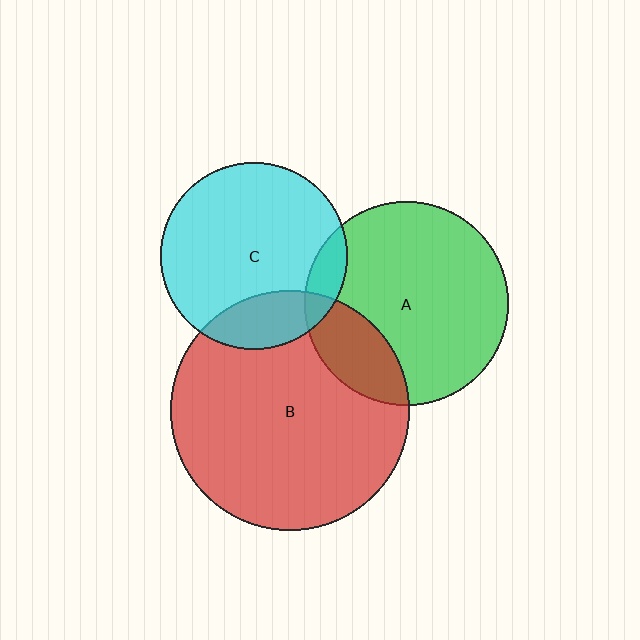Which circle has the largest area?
Circle B (red).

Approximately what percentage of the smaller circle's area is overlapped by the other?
Approximately 20%.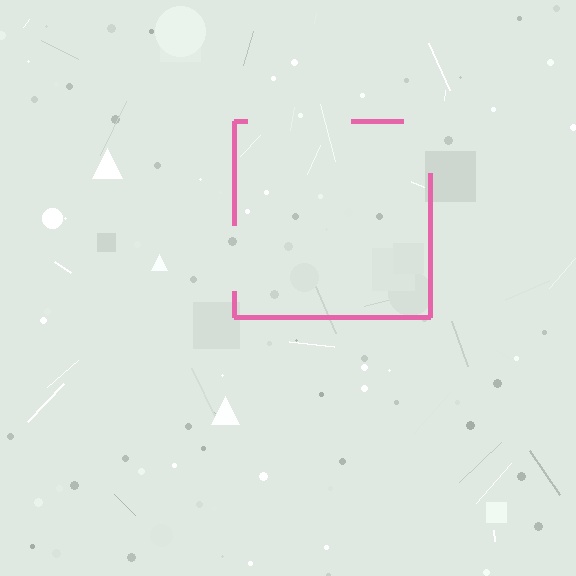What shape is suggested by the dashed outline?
The dashed outline suggests a square.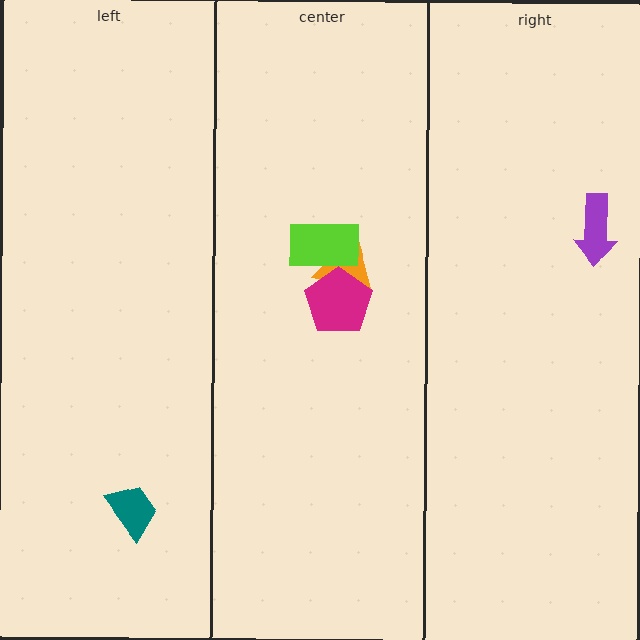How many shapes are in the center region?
3.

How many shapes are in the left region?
1.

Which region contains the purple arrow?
The right region.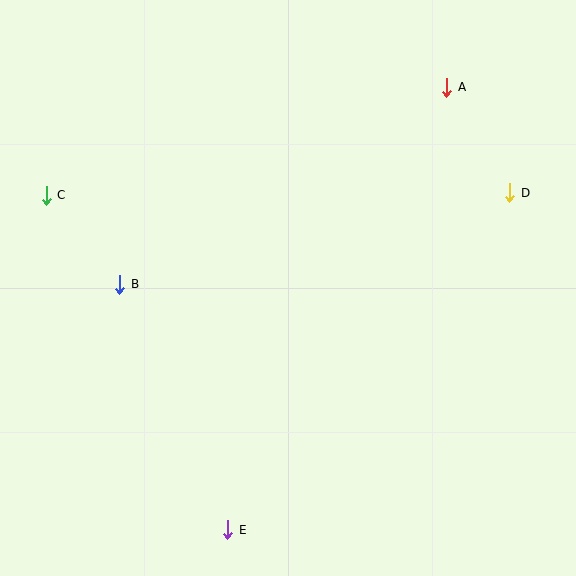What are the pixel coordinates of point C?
Point C is at (46, 195).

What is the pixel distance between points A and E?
The distance between A and E is 494 pixels.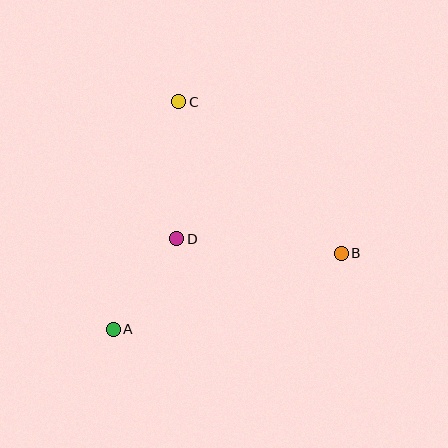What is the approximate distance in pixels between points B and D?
The distance between B and D is approximately 165 pixels.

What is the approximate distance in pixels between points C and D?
The distance between C and D is approximately 137 pixels.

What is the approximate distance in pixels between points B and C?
The distance between B and C is approximately 222 pixels.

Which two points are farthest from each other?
Points A and B are farthest from each other.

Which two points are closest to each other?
Points A and D are closest to each other.